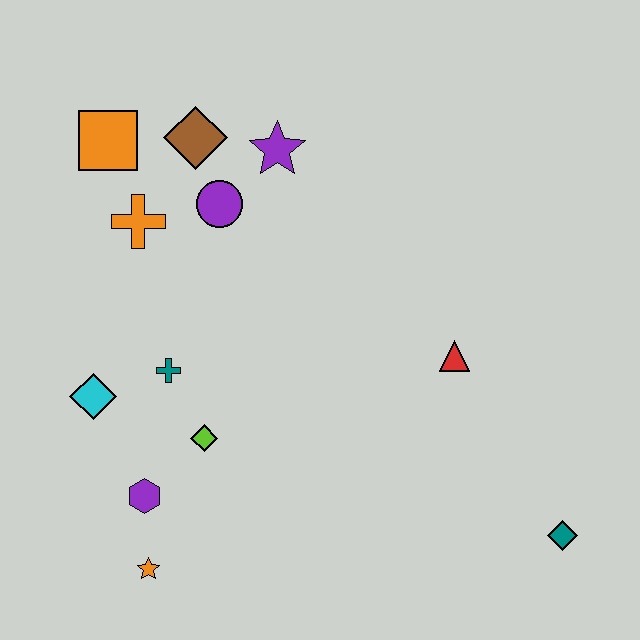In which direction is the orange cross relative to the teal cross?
The orange cross is above the teal cross.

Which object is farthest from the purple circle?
The teal diamond is farthest from the purple circle.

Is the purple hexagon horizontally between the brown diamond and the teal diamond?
No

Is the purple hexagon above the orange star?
Yes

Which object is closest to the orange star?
The purple hexagon is closest to the orange star.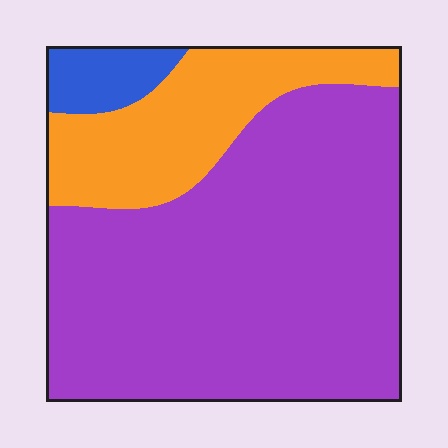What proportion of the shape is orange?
Orange covers roughly 25% of the shape.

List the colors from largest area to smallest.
From largest to smallest: purple, orange, blue.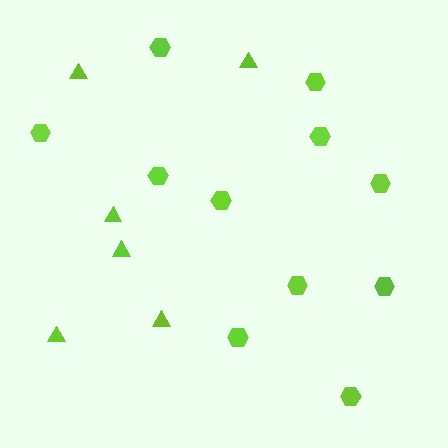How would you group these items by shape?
There are 2 groups: one group of triangles (6) and one group of hexagons (11).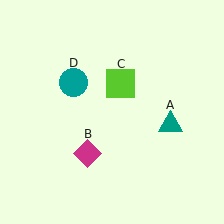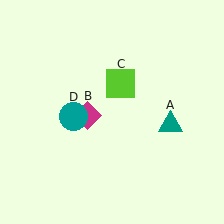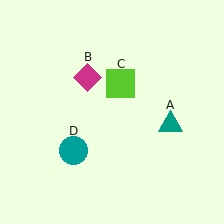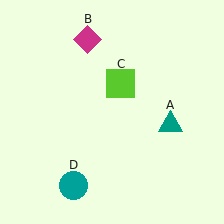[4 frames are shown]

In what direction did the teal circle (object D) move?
The teal circle (object D) moved down.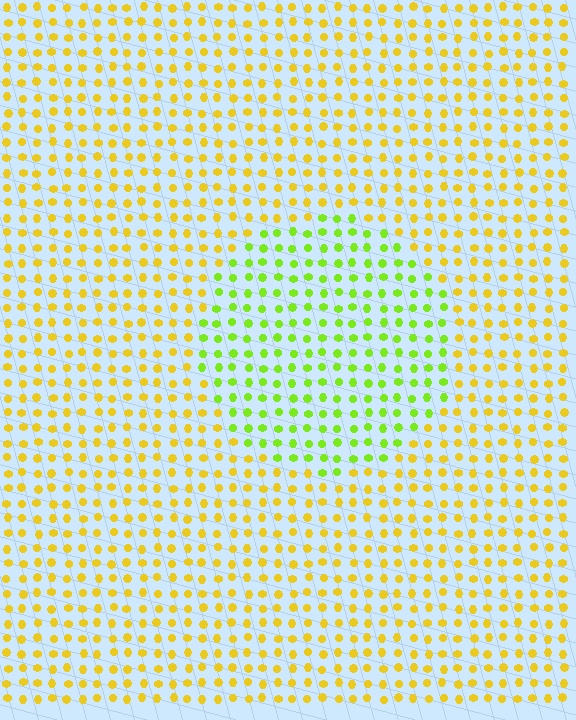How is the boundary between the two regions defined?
The boundary is defined purely by a slight shift in hue (about 42 degrees). Spacing, size, and orientation are identical on both sides.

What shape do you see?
I see a circle.